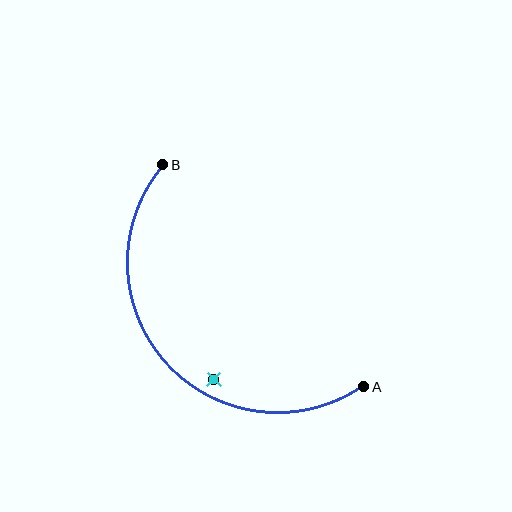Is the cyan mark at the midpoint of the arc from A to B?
No — the cyan mark does not lie on the arc at all. It sits slightly inside the curve.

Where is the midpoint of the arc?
The arc midpoint is the point on the curve farthest from the straight line joining A and B. It sits below and to the left of that line.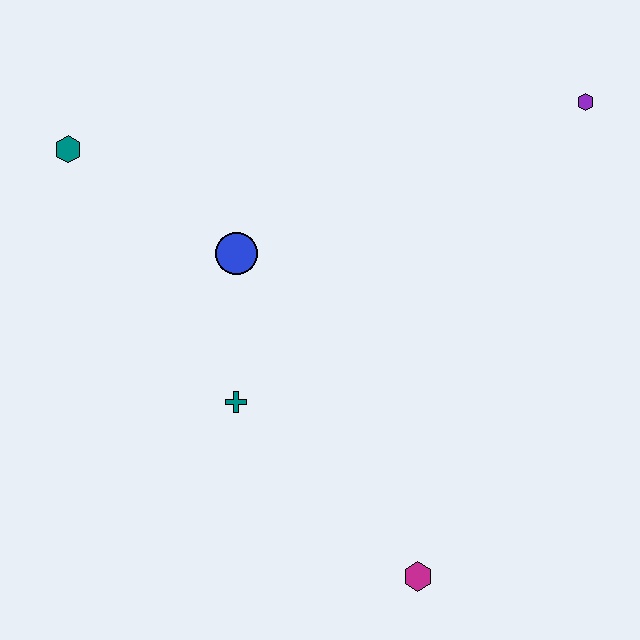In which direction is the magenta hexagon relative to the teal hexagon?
The magenta hexagon is below the teal hexagon.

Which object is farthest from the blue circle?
The purple hexagon is farthest from the blue circle.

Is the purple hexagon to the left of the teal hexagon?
No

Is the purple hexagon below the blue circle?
No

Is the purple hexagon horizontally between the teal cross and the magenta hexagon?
No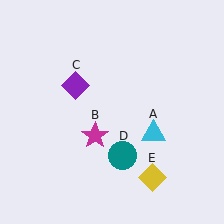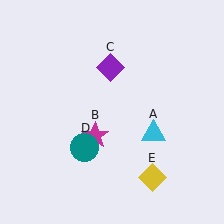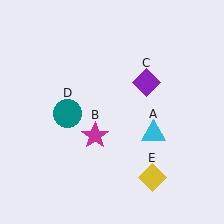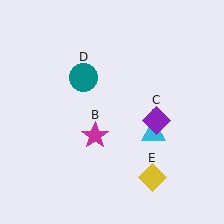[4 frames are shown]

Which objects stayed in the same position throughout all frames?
Cyan triangle (object A) and magenta star (object B) and yellow diamond (object E) remained stationary.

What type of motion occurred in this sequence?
The purple diamond (object C), teal circle (object D) rotated clockwise around the center of the scene.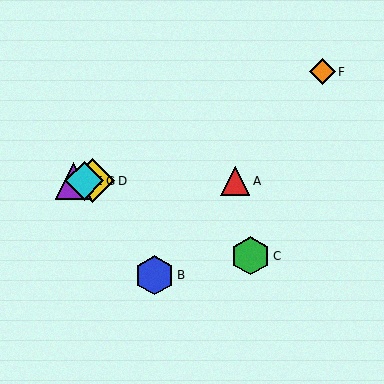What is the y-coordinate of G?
Object G is at y≈181.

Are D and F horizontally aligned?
No, D is at y≈181 and F is at y≈72.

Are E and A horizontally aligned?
Yes, both are at y≈181.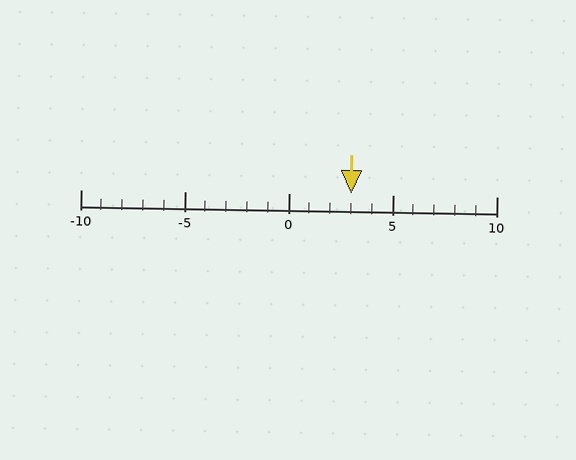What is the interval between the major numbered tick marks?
The major tick marks are spaced 5 units apart.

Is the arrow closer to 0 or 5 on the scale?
The arrow is closer to 5.